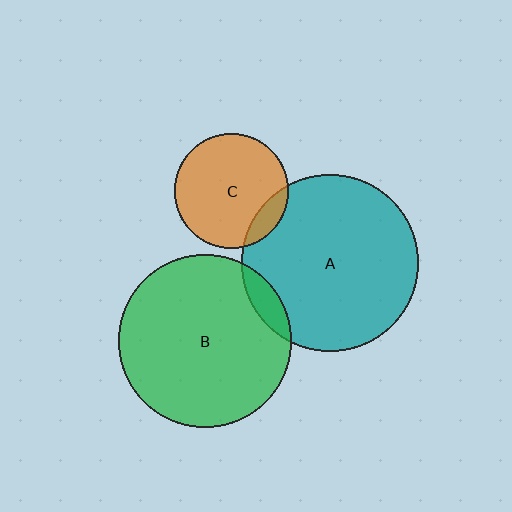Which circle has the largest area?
Circle A (teal).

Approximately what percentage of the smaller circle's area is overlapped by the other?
Approximately 10%.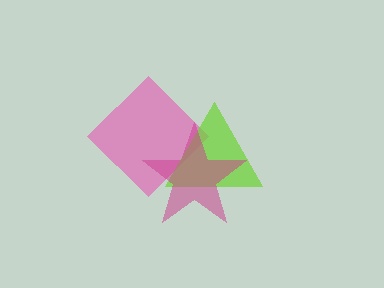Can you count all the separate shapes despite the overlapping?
Yes, there are 3 separate shapes.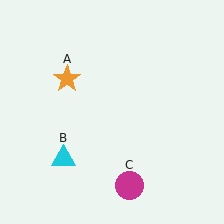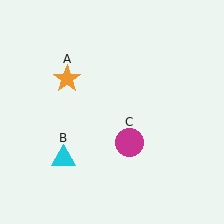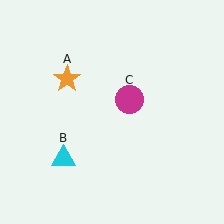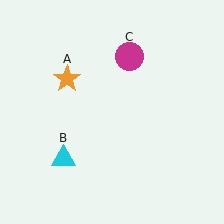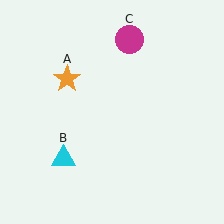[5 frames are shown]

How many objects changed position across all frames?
1 object changed position: magenta circle (object C).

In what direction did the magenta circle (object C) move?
The magenta circle (object C) moved up.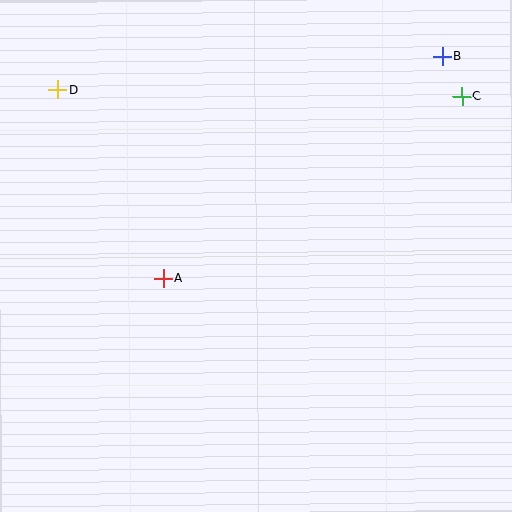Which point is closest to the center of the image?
Point A at (163, 278) is closest to the center.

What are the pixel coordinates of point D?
Point D is at (58, 90).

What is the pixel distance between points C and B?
The distance between C and B is 44 pixels.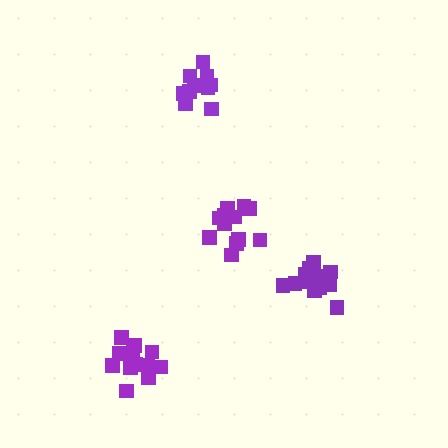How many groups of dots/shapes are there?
There are 4 groups.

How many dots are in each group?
Group 1: 12 dots, Group 2: 11 dots, Group 3: 16 dots, Group 4: 16 dots (55 total).